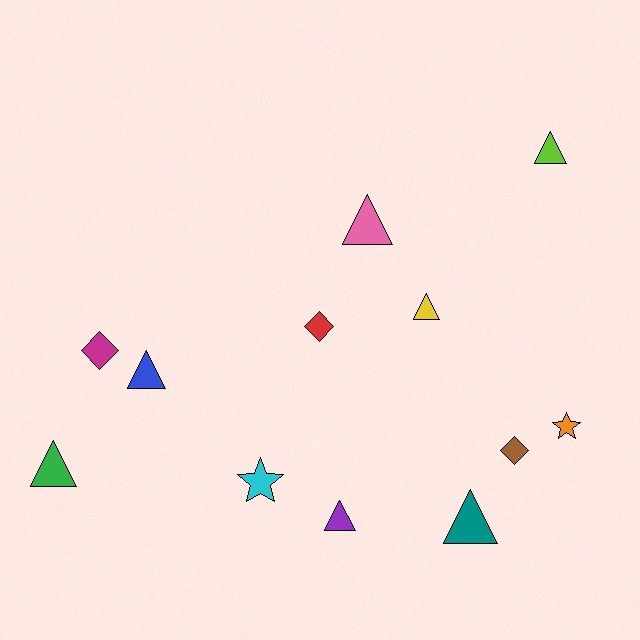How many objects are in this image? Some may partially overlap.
There are 12 objects.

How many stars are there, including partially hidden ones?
There are 2 stars.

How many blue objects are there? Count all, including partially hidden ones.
There is 1 blue object.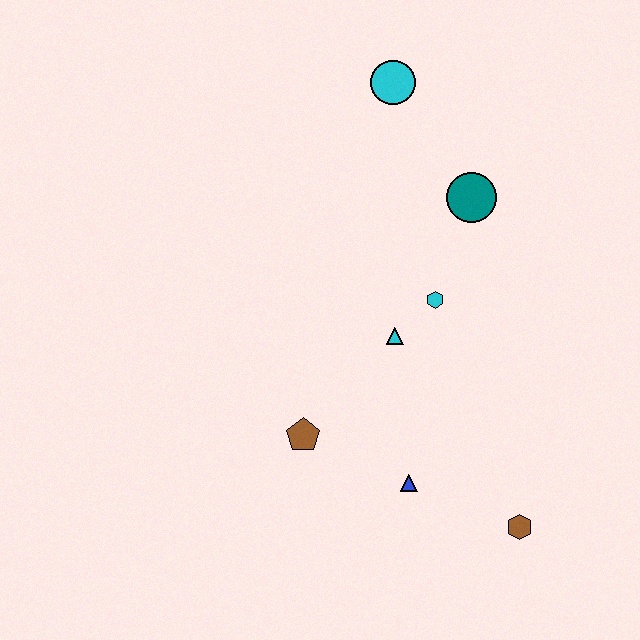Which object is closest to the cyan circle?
The teal circle is closest to the cyan circle.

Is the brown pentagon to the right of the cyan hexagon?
No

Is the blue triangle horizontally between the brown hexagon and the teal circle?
No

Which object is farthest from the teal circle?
The brown hexagon is farthest from the teal circle.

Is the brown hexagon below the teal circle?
Yes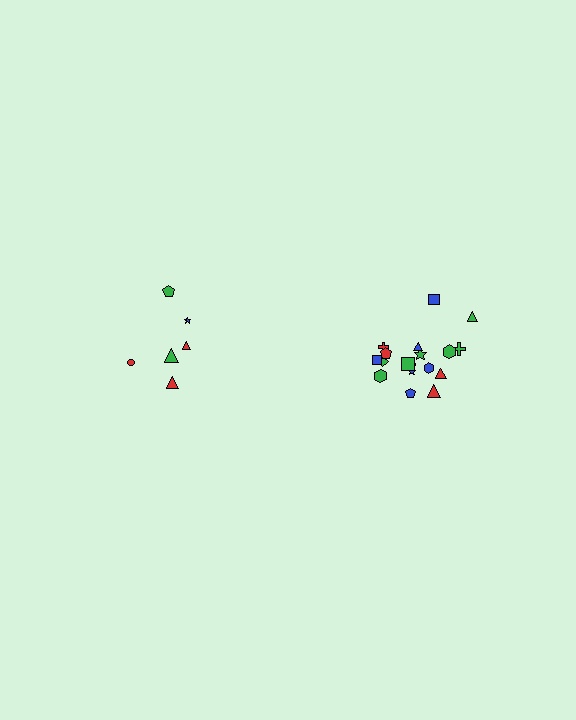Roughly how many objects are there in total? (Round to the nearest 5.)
Roughly 25 objects in total.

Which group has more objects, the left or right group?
The right group.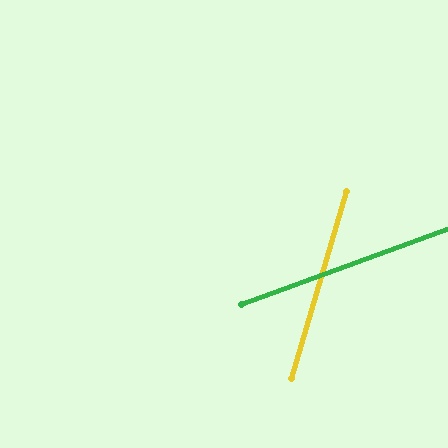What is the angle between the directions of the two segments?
Approximately 54 degrees.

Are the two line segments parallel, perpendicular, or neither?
Neither parallel nor perpendicular — they differ by about 54°.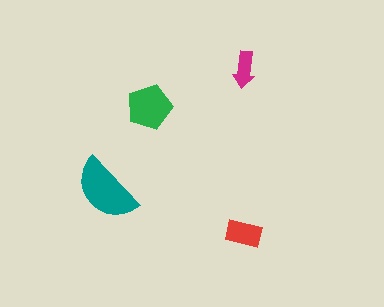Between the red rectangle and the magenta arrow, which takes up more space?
The red rectangle.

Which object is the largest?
The teal semicircle.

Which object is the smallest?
The magenta arrow.